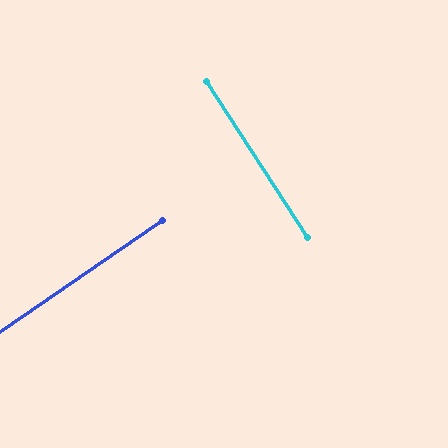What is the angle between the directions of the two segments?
Approximately 89 degrees.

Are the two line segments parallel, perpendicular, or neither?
Perpendicular — they meet at approximately 89°.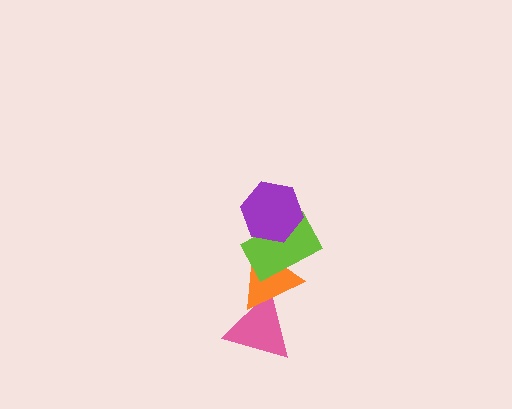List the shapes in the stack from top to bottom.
From top to bottom: the purple hexagon, the lime rectangle, the orange triangle, the pink triangle.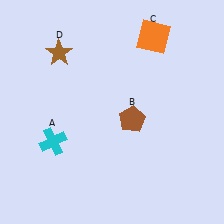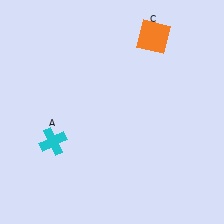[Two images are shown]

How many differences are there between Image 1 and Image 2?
There are 2 differences between the two images.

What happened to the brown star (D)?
The brown star (D) was removed in Image 2. It was in the top-left area of Image 1.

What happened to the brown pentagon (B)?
The brown pentagon (B) was removed in Image 2. It was in the bottom-right area of Image 1.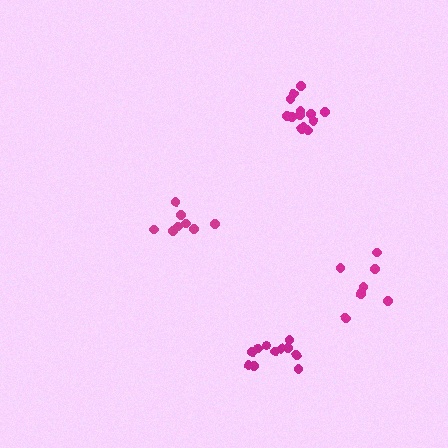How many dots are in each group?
Group 1: 13 dots, Group 2: 8 dots, Group 3: 8 dots, Group 4: 12 dots (41 total).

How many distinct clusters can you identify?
There are 4 distinct clusters.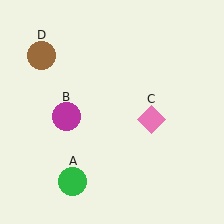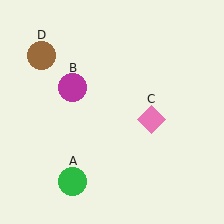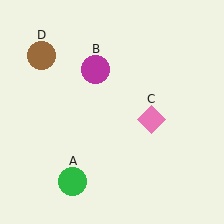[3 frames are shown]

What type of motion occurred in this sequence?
The magenta circle (object B) rotated clockwise around the center of the scene.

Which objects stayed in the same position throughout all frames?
Green circle (object A) and pink diamond (object C) and brown circle (object D) remained stationary.